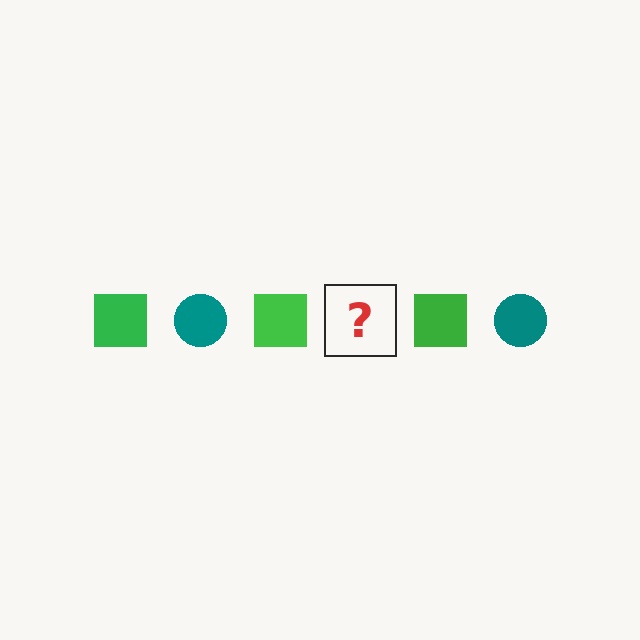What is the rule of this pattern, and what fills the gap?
The rule is that the pattern alternates between green square and teal circle. The gap should be filled with a teal circle.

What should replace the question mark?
The question mark should be replaced with a teal circle.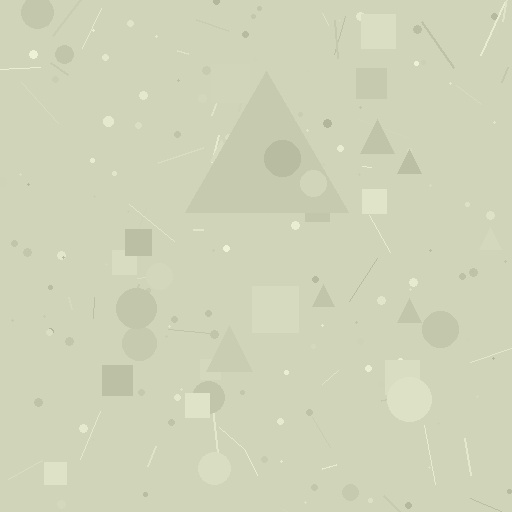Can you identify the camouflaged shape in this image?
The camouflaged shape is a triangle.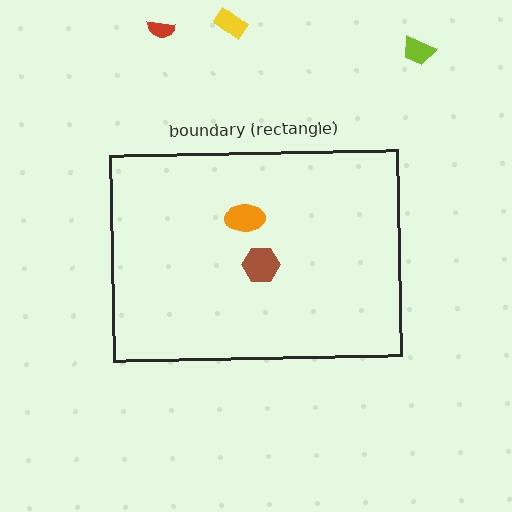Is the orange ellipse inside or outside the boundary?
Inside.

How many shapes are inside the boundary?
2 inside, 3 outside.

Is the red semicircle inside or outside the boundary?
Outside.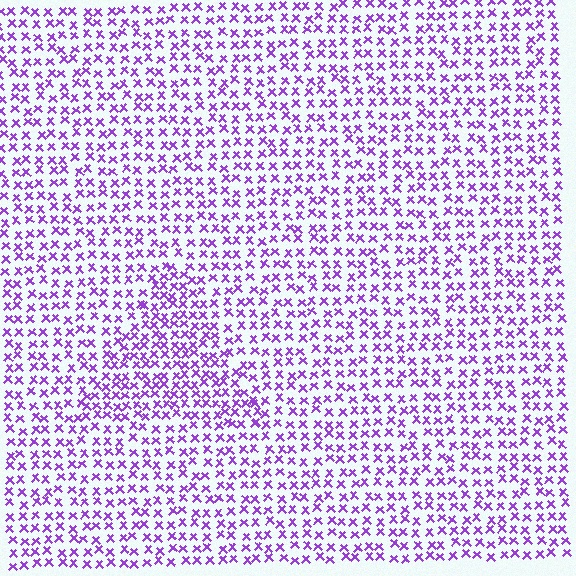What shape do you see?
I see a triangle.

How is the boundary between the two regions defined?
The boundary is defined by a change in element density (approximately 1.5x ratio). All elements are the same color, size, and shape.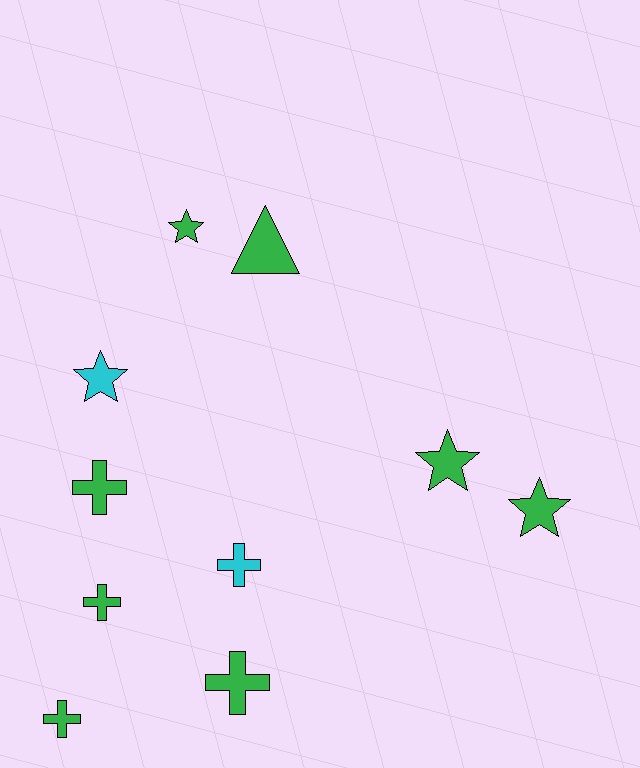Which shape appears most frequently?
Cross, with 5 objects.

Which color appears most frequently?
Green, with 8 objects.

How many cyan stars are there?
There is 1 cyan star.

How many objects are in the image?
There are 10 objects.